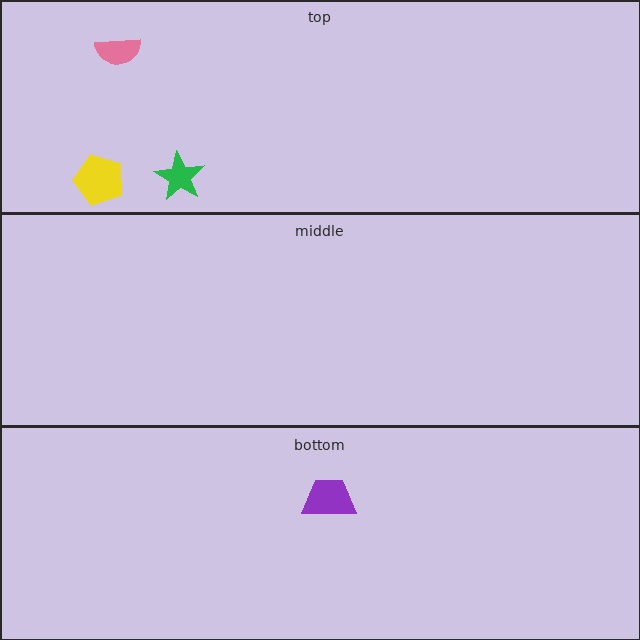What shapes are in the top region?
The pink semicircle, the green star, the yellow pentagon.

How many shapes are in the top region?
3.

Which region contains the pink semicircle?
The top region.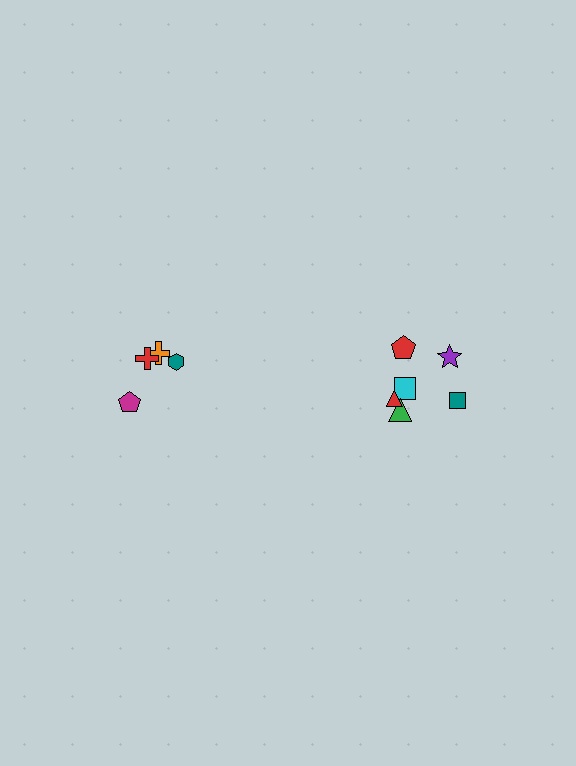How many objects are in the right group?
There are 6 objects.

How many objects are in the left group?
There are 4 objects.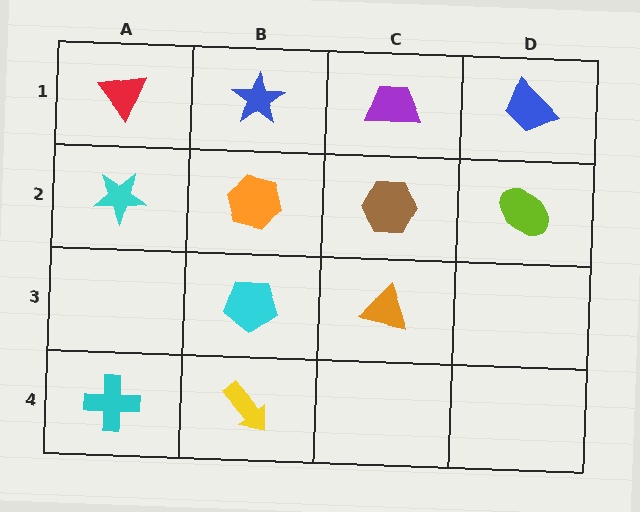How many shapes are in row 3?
2 shapes.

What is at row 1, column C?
A purple trapezoid.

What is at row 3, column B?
A cyan pentagon.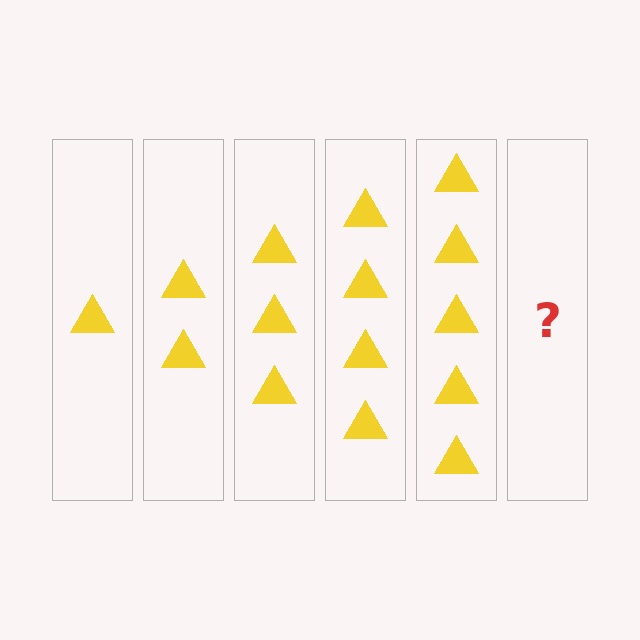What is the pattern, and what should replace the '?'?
The pattern is that each step adds one more triangle. The '?' should be 6 triangles.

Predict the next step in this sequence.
The next step is 6 triangles.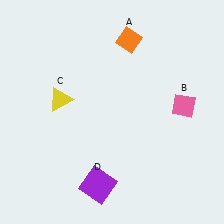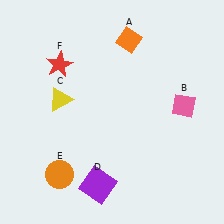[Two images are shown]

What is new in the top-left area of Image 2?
A red star (F) was added in the top-left area of Image 2.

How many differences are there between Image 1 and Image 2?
There are 2 differences between the two images.